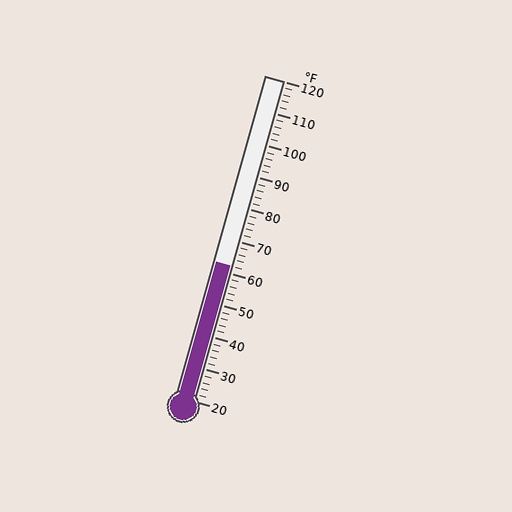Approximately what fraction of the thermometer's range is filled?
The thermometer is filled to approximately 40% of its range.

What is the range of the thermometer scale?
The thermometer scale ranges from 20°F to 120°F.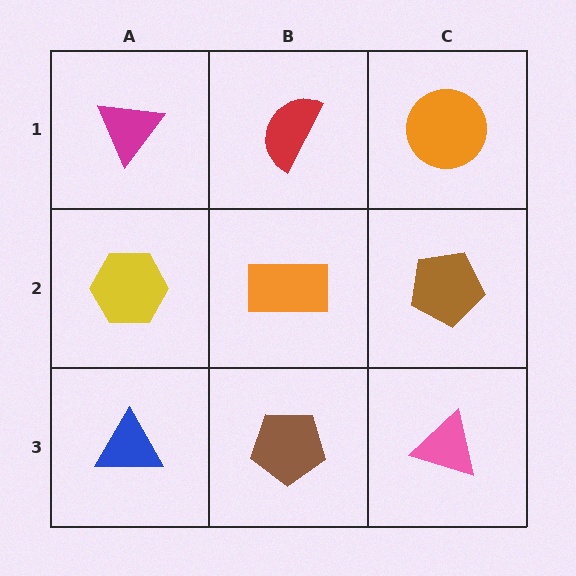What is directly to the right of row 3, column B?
A pink triangle.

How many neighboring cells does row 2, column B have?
4.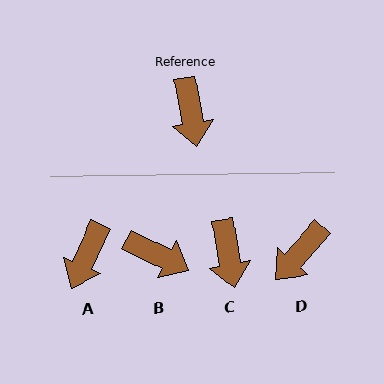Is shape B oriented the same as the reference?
No, it is off by about 53 degrees.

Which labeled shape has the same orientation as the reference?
C.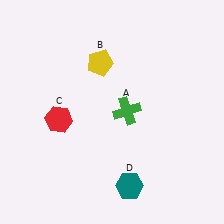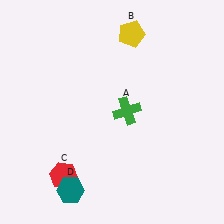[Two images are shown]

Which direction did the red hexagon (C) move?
The red hexagon (C) moved down.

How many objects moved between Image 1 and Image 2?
3 objects moved between the two images.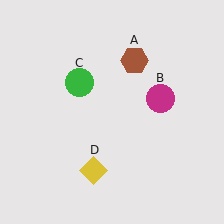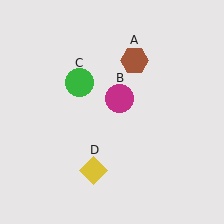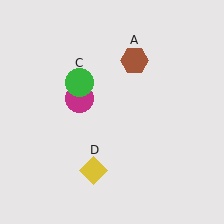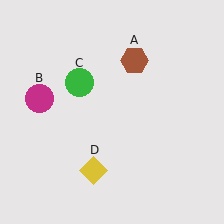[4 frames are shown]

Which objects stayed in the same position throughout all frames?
Brown hexagon (object A) and green circle (object C) and yellow diamond (object D) remained stationary.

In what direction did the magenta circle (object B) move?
The magenta circle (object B) moved left.